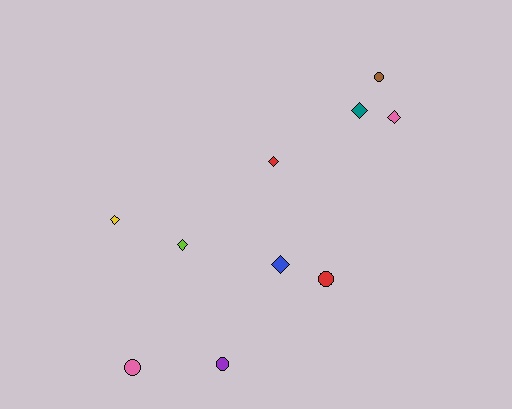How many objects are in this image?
There are 10 objects.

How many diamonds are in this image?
There are 6 diamonds.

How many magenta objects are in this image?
There are no magenta objects.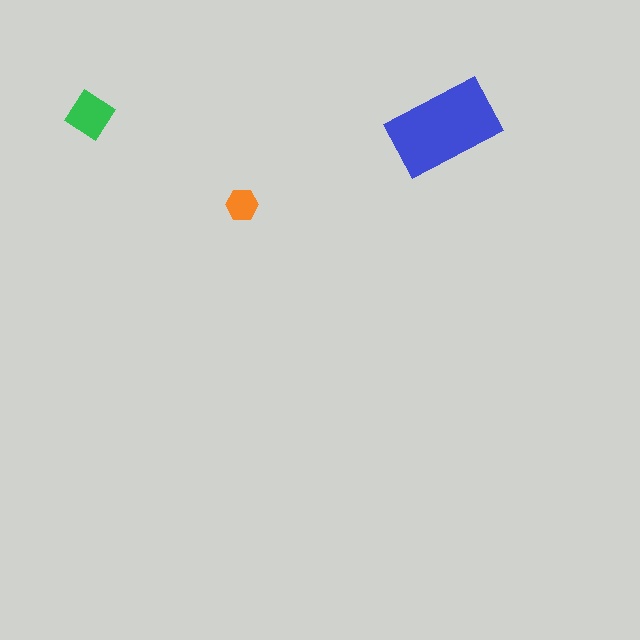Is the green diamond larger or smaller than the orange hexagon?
Larger.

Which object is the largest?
The blue rectangle.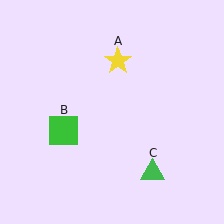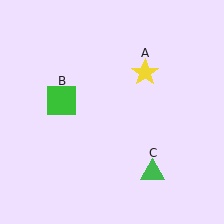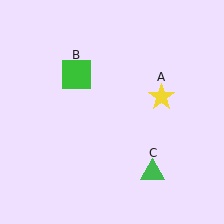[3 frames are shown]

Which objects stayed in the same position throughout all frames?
Green triangle (object C) remained stationary.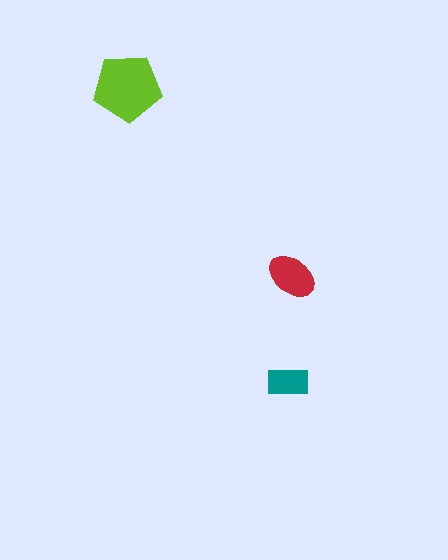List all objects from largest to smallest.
The lime pentagon, the red ellipse, the teal rectangle.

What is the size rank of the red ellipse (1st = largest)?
2nd.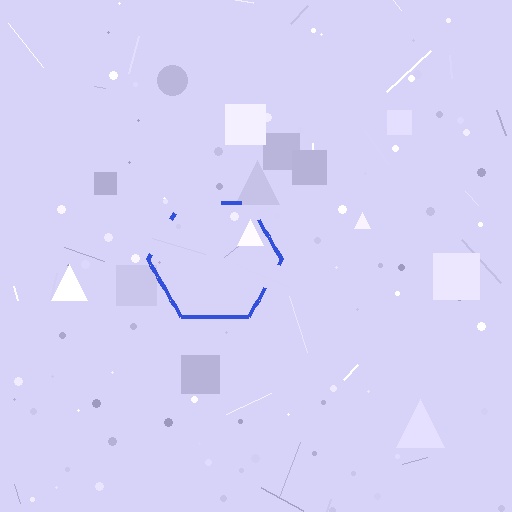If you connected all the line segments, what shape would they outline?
They would outline a hexagon.